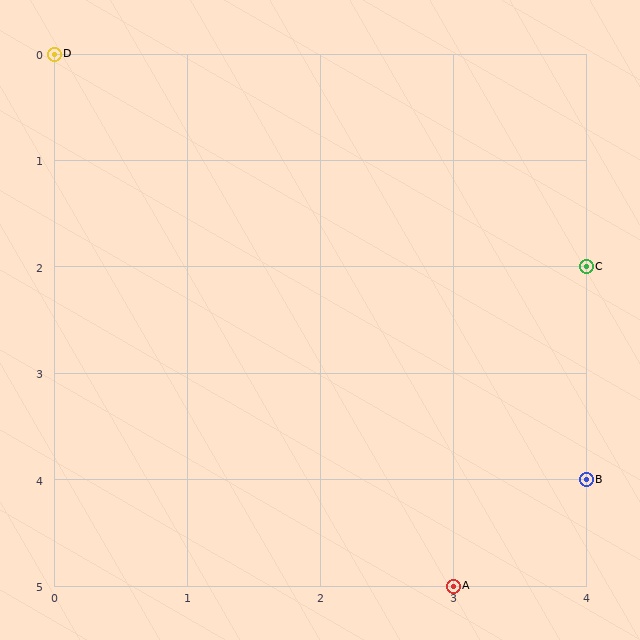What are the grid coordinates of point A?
Point A is at grid coordinates (3, 5).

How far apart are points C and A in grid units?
Points C and A are 1 column and 3 rows apart (about 3.2 grid units diagonally).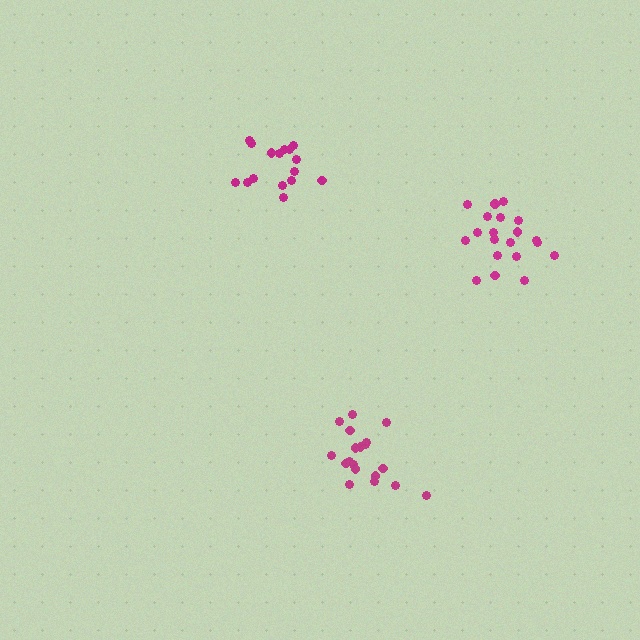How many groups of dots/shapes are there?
There are 3 groups.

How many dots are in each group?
Group 1: 20 dots, Group 2: 19 dots, Group 3: 16 dots (55 total).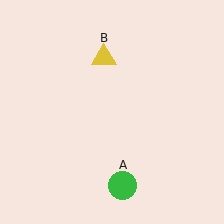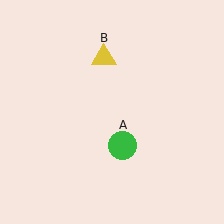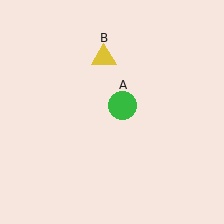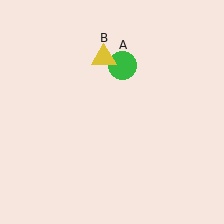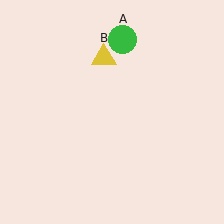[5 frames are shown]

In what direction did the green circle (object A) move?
The green circle (object A) moved up.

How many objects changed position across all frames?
1 object changed position: green circle (object A).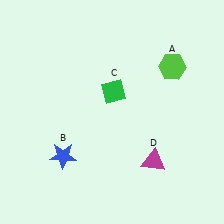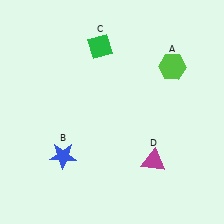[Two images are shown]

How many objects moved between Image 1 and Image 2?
1 object moved between the two images.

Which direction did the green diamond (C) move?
The green diamond (C) moved up.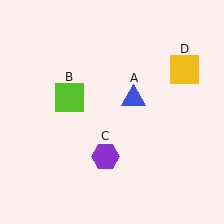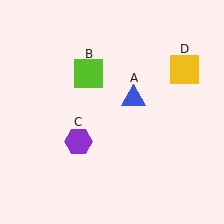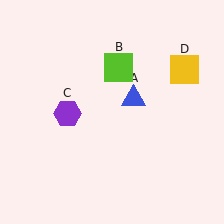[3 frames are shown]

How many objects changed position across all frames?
2 objects changed position: lime square (object B), purple hexagon (object C).